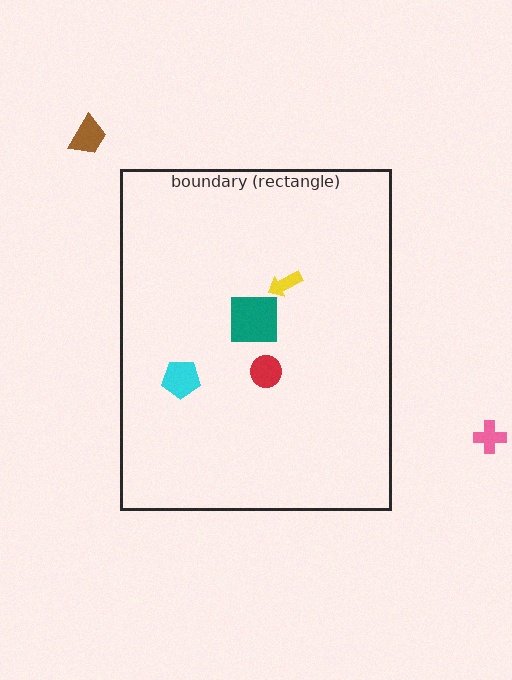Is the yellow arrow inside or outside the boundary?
Inside.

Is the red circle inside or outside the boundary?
Inside.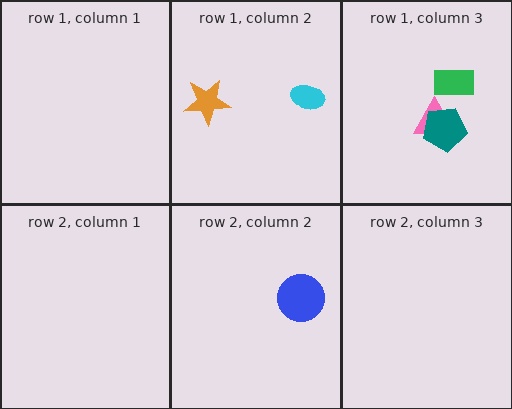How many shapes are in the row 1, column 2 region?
2.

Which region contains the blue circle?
The row 2, column 2 region.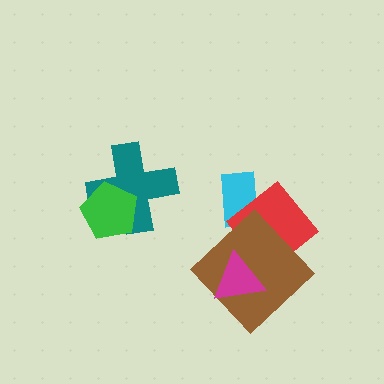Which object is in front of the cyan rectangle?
The red diamond is in front of the cyan rectangle.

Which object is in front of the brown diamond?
The magenta triangle is in front of the brown diamond.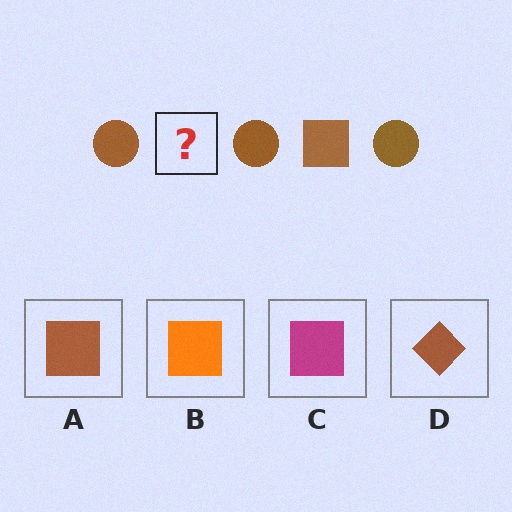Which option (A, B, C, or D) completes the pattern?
A.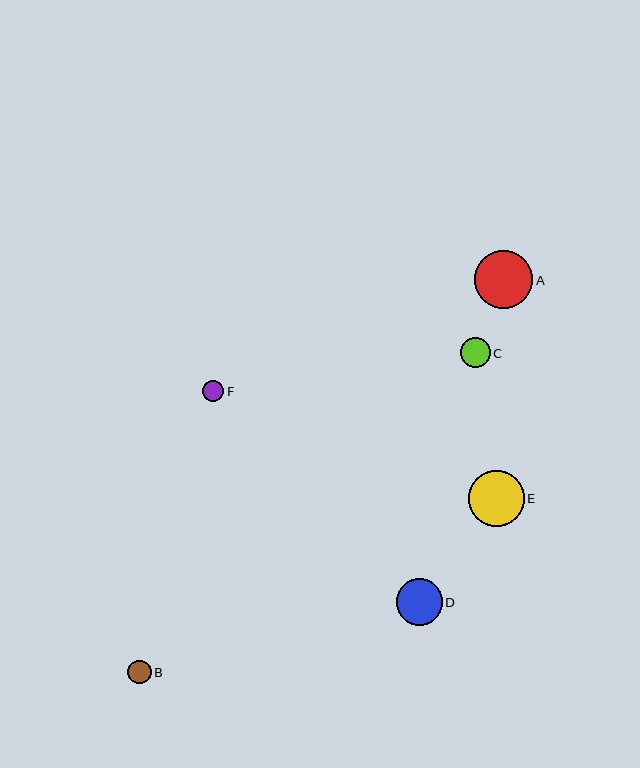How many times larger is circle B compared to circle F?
Circle B is approximately 1.1 times the size of circle F.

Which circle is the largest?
Circle A is the largest with a size of approximately 58 pixels.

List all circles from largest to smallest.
From largest to smallest: A, E, D, C, B, F.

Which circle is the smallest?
Circle F is the smallest with a size of approximately 21 pixels.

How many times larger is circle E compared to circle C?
Circle E is approximately 1.9 times the size of circle C.